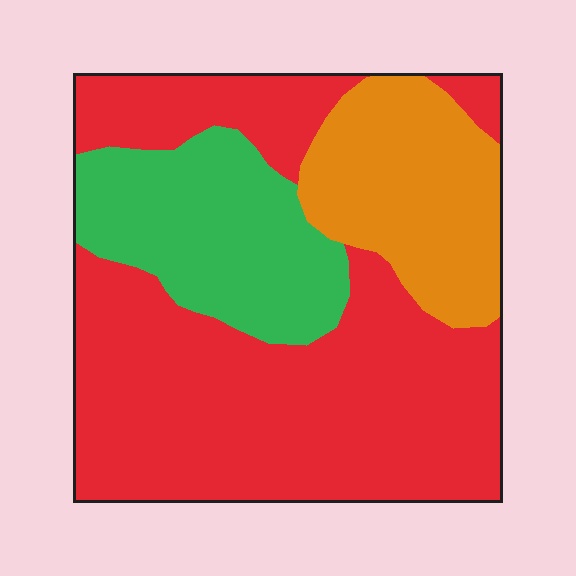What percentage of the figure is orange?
Orange takes up about one fifth (1/5) of the figure.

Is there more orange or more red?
Red.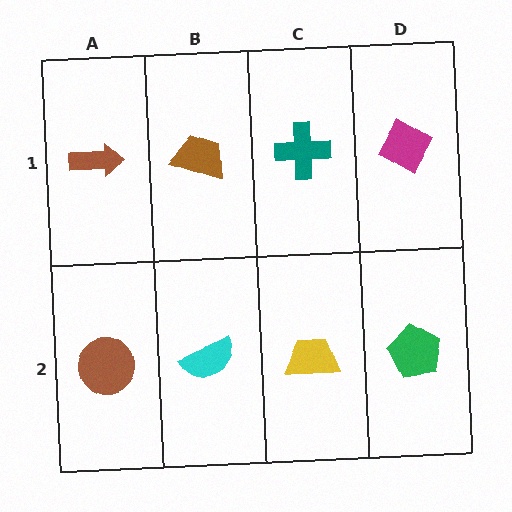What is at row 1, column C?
A teal cross.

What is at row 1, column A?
A brown arrow.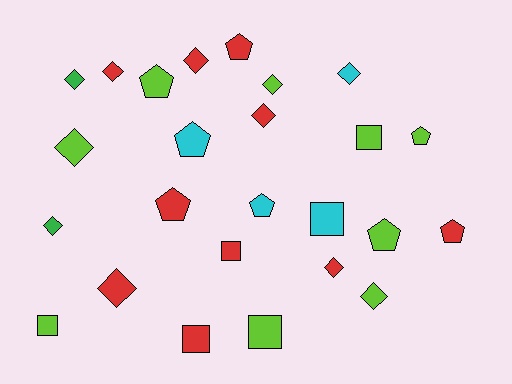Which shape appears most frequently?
Diamond, with 11 objects.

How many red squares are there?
There are 2 red squares.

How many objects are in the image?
There are 25 objects.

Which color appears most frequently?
Red, with 10 objects.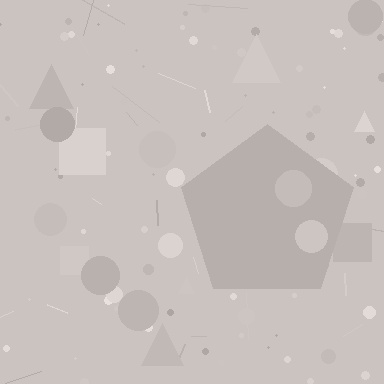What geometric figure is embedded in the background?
A pentagon is embedded in the background.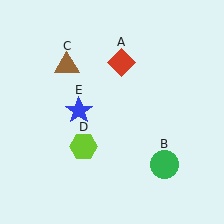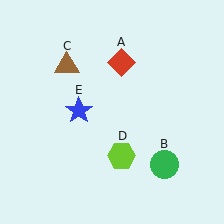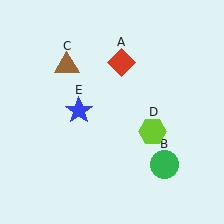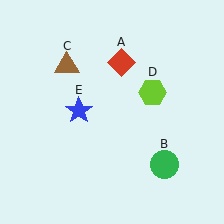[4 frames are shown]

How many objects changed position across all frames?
1 object changed position: lime hexagon (object D).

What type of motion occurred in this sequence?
The lime hexagon (object D) rotated counterclockwise around the center of the scene.